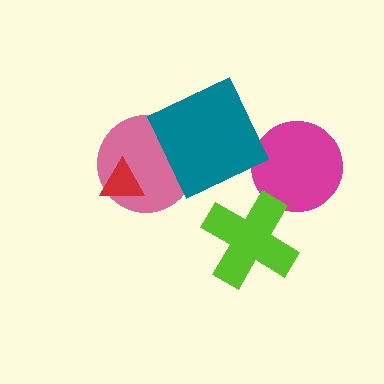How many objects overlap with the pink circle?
2 objects overlap with the pink circle.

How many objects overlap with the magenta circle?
0 objects overlap with the magenta circle.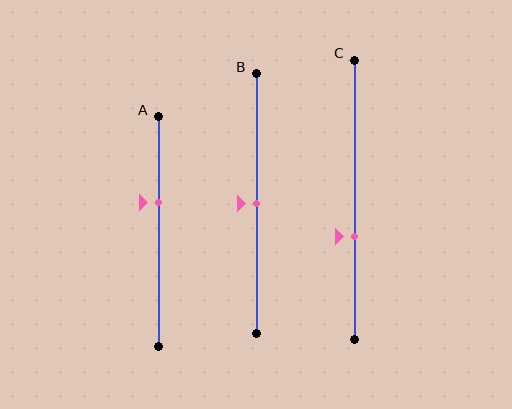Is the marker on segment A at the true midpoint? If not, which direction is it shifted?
No, the marker on segment A is shifted upward by about 13% of the segment length.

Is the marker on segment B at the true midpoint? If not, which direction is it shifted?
Yes, the marker on segment B is at the true midpoint.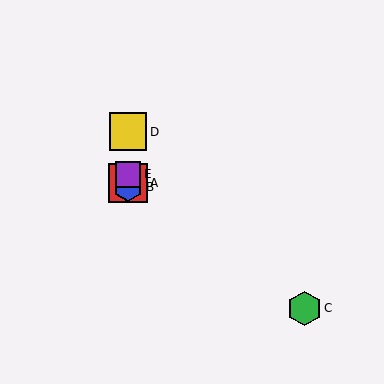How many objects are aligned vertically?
4 objects (A, B, D, E) are aligned vertically.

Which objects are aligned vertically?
Objects A, B, D, E are aligned vertically.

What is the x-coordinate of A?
Object A is at x≈128.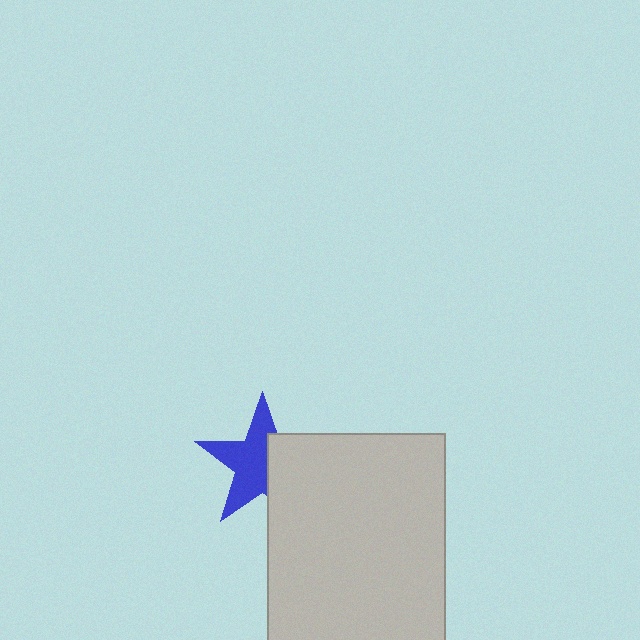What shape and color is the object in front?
The object in front is a light gray rectangle.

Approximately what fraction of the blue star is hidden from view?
Roughly 40% of the blue star is hidden behind the light gray rectangle.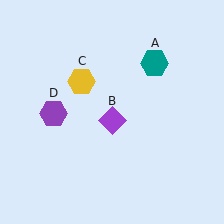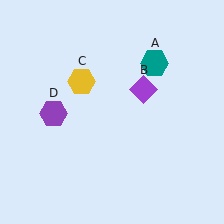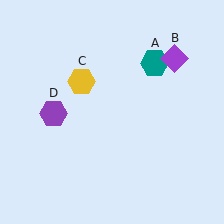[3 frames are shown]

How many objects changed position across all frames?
1 object changed position: purple diamond (object B).